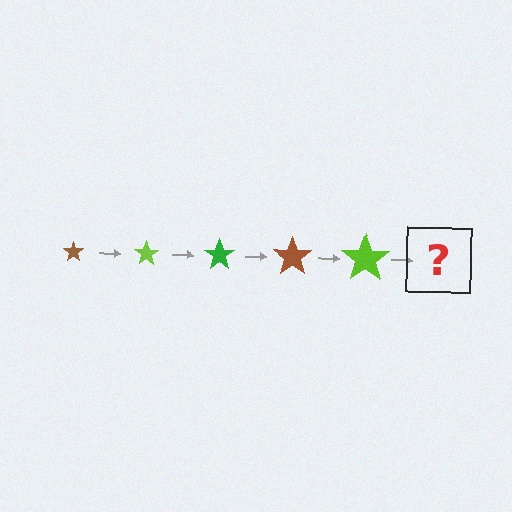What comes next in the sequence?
The next element should be a green star, larger than the previous one.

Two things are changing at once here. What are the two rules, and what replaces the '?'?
The two rules are that the star grows larger each step and the color cycles through brown, lime, and green. The '?' should be a green star, larger than the previous one.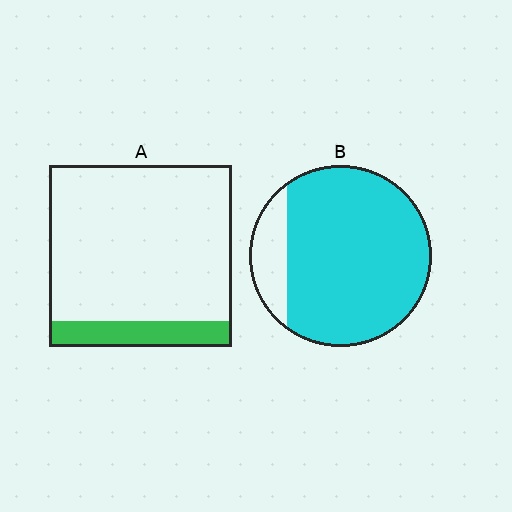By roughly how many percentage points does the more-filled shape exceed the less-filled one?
By roughly 70 percentage points (B over A).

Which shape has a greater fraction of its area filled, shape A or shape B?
Shape B.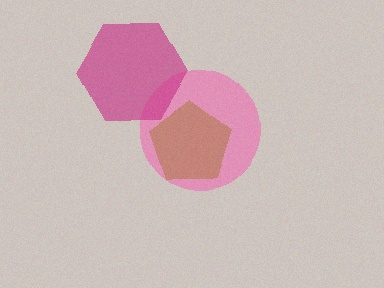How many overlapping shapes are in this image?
There are 3 overlapping shapes in the image.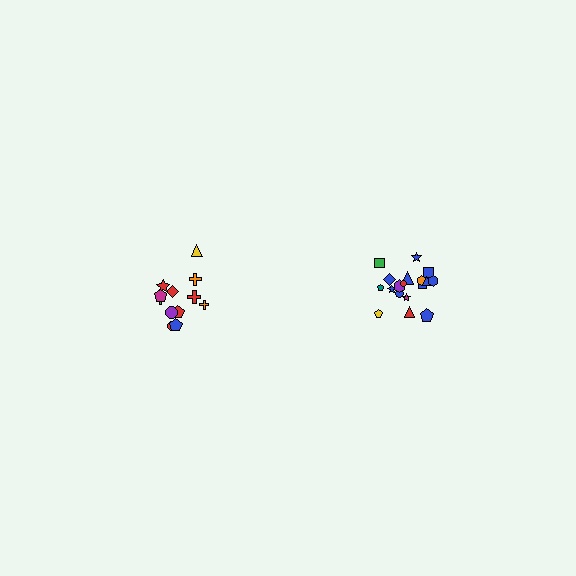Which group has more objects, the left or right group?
The right group.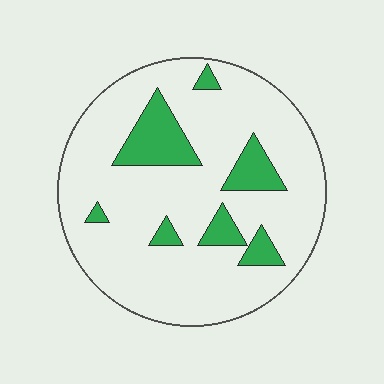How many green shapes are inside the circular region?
7.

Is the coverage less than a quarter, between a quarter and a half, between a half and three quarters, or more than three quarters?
Less than a quarter.